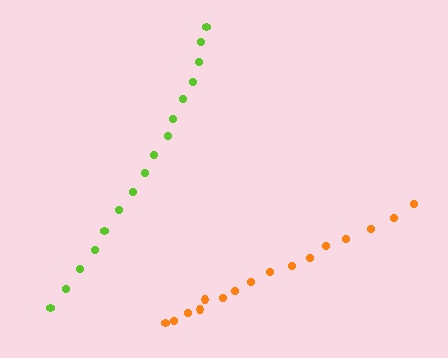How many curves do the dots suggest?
There are 2 distinct paths.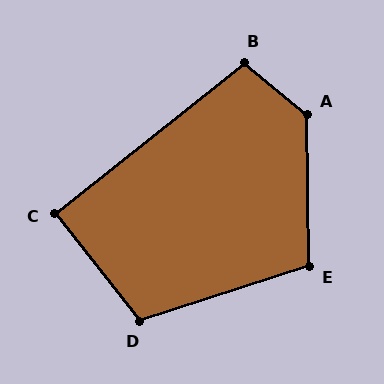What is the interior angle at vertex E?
Approximately 107 degrees (obtuse).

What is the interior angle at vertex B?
Approximately 102 degrees (obtuse).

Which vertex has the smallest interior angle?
C, at approximately 90 degrees.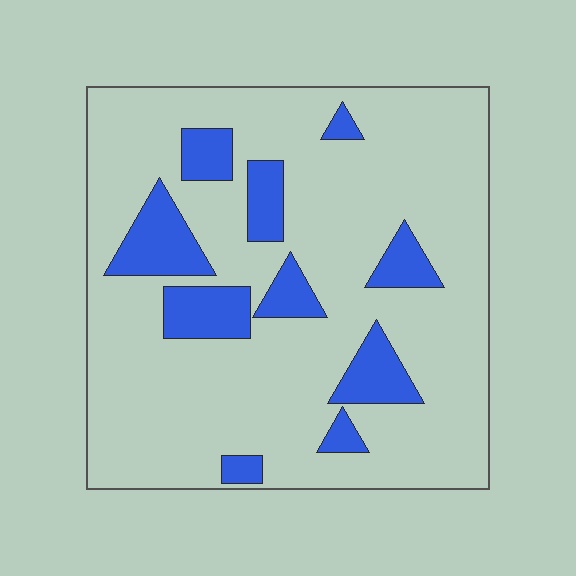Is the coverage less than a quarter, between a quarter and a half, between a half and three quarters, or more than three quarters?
Less than a quarter.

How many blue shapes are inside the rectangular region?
10.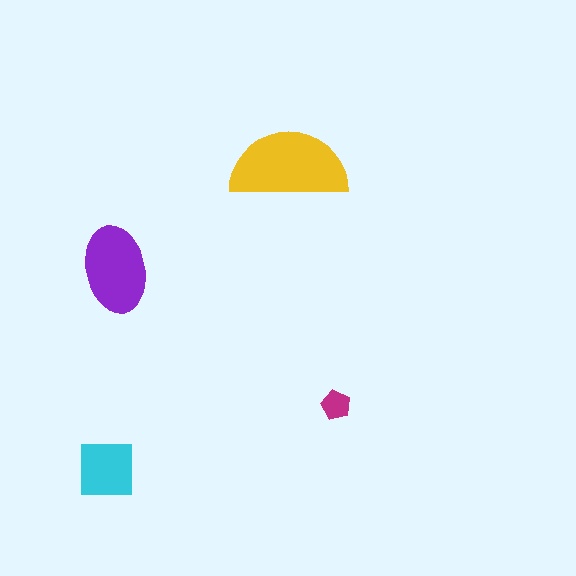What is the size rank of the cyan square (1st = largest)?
3rd.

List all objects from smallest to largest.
The magenta pentagon, the cyan square, the purple ellipse, the yellow semicircle.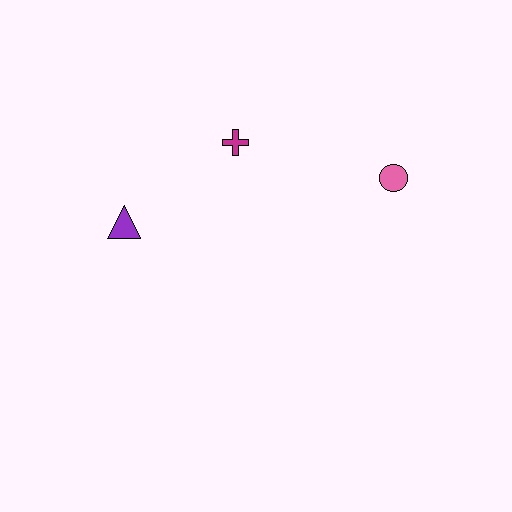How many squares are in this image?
There are no squares.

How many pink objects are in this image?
There is 1 pink object.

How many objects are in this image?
There are 3 objects.